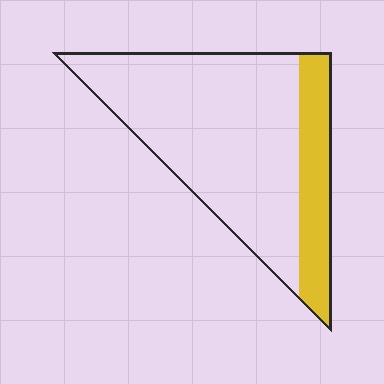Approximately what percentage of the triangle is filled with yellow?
Approximately 20%.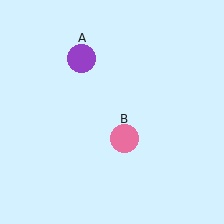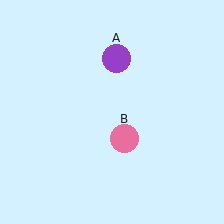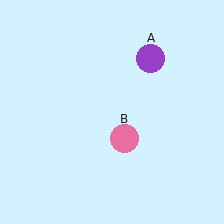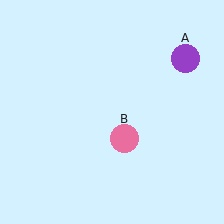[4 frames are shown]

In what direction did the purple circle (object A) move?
The purple circle (object A) moved right.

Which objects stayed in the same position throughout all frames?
Pink circle (object B) remained stationary.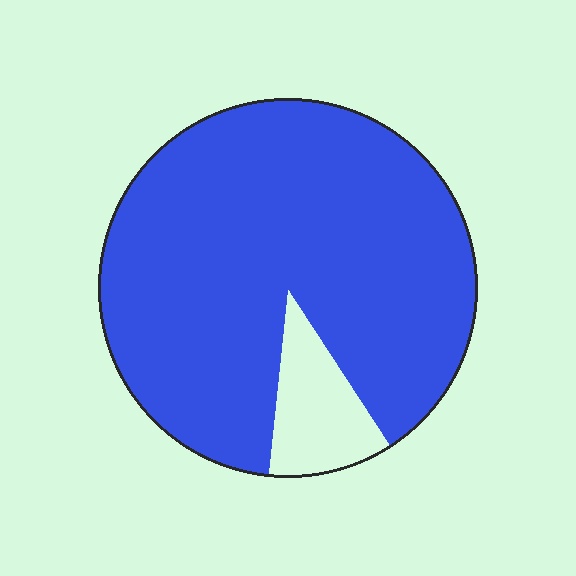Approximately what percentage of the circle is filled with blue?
Approximately 90%.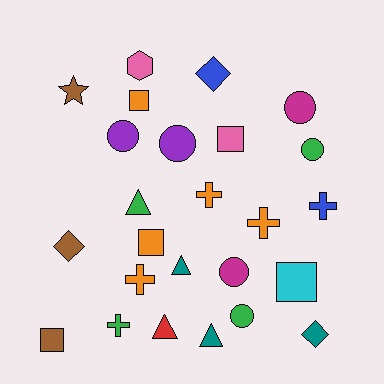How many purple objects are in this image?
There are 2 purple objects.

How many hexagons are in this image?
There is 1 hexagon.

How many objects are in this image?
There are 25 objects.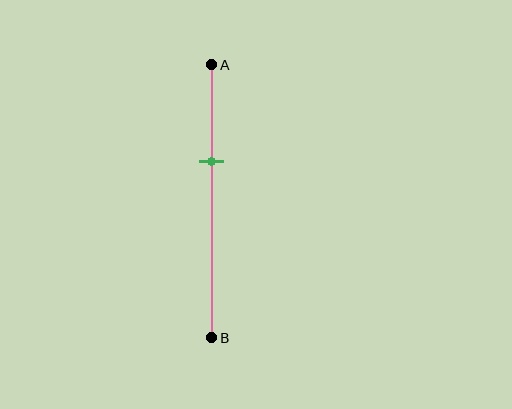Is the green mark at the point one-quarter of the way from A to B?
No, the mark is at about 35% from A, not at the 25% one-quarter point.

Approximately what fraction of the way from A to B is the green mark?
The green mark is approximately 35% of the way from A to B.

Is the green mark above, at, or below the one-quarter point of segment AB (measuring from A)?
The green mark is below the one-quarter point of segment AB.